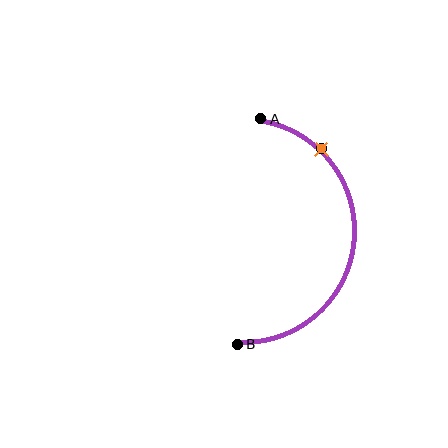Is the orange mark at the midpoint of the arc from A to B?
No. The orange mark lies on the arc but is closer to endpoint A. The arc midpoint would be at the point on the curve equidistant along the arc from both A and B.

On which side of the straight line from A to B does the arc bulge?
The arc bulges to the right of the straight line connecting A and B.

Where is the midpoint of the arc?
The arc midpoint is the point on the curve farthest from the straight line joining A and B. It sits to the right of that line.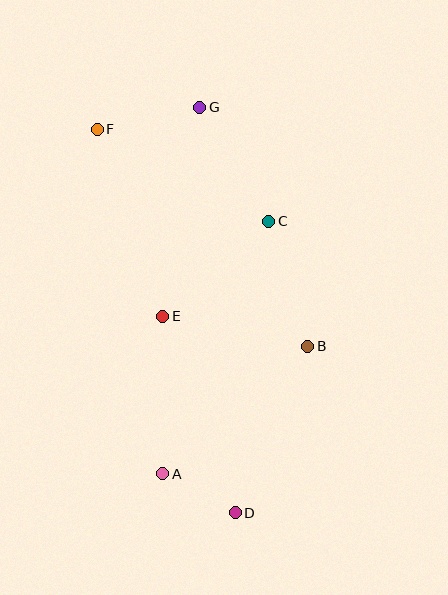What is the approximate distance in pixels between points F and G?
The distance between F and G is approximately 105 pixels.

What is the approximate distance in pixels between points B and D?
The distance between B and D is approximately 182 pixels.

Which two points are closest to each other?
Points A and D are closest to each other.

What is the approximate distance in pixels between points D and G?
The distance between D and G is approximately 407 pixels.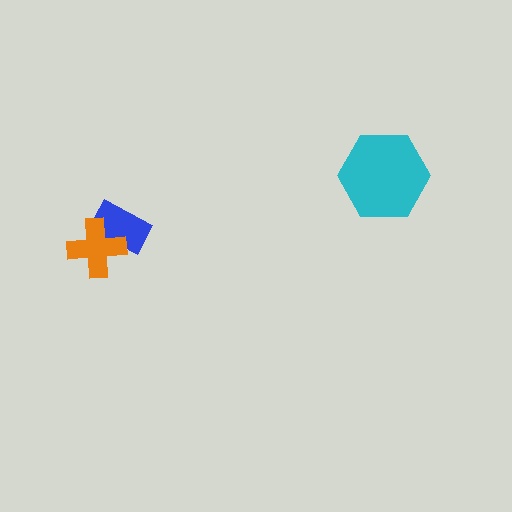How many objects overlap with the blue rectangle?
1 object overlaps with the blue rectangle.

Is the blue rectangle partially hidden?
Yes, it is partially covered by another shape.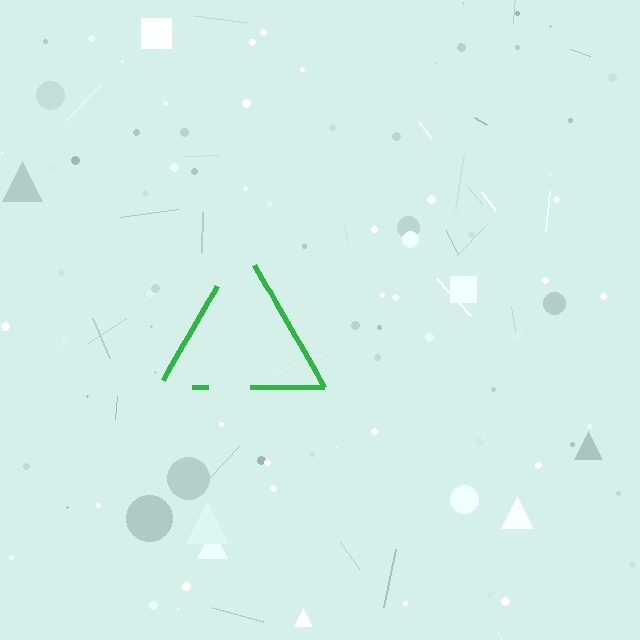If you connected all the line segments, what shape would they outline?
They would outline a triangle.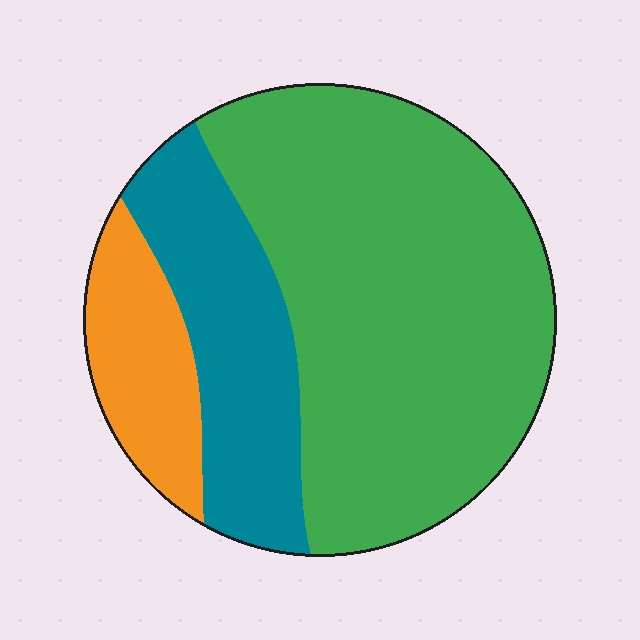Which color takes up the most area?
Green, at roughly 65%.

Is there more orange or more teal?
Teal.